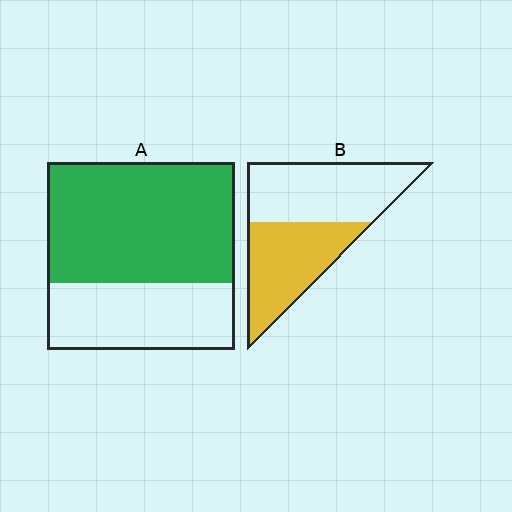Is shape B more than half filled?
Roughly half.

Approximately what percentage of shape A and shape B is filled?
A is approximately 65% and B is approximately 45%.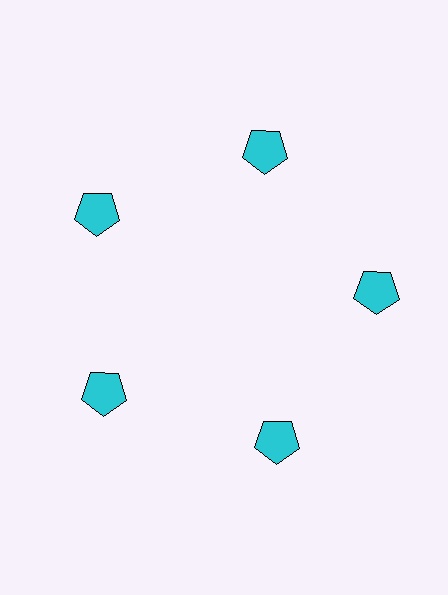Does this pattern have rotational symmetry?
Yes, this pattern has 5-fold rotational symmetry. It looks the same after rotating 72 degrees around the center.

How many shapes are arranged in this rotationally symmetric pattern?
There are 5 shapes, arranged in 5 groups of 1.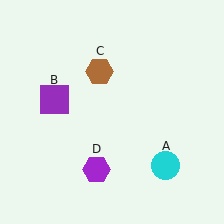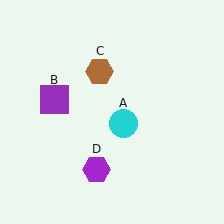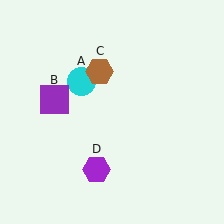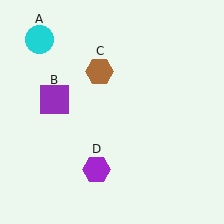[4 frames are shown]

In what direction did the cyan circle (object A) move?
The cyan circle (object A) moved up and to the left.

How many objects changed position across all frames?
1 object changed position: cyan circle (object A).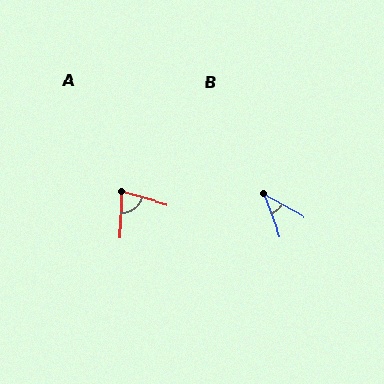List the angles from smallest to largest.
B (41°), A (75°).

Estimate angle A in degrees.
Approximately 75 degrees.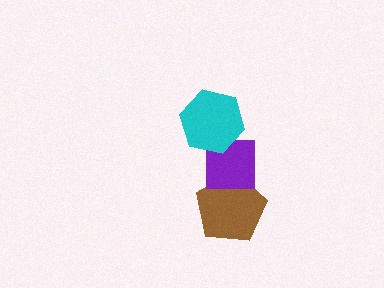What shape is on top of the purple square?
The cyan hexagon is on top of the purple square.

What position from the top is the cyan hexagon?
The cyan hexagon is 1st from the top.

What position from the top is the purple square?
The purple square is 2nd from the top.